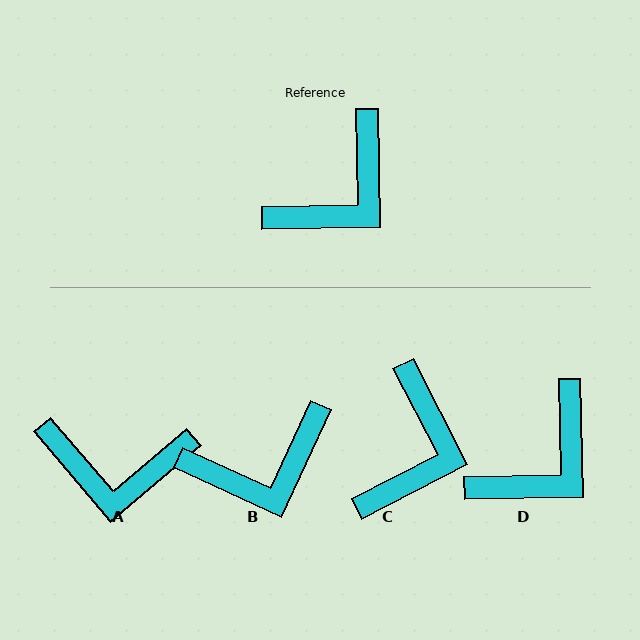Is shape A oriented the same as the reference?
No, it is off by about 51 degrees.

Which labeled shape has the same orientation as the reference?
D.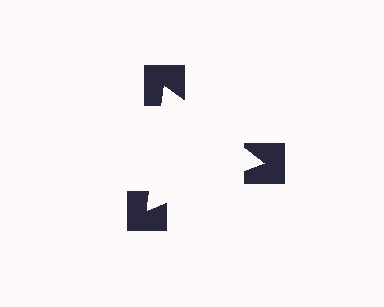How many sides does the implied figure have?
3 sides.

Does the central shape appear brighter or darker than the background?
It typically appears slightly brighter than the background, even though no actual brightness change is drawn.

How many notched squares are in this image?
There are 3 — one at each vertex of the illusory triangle.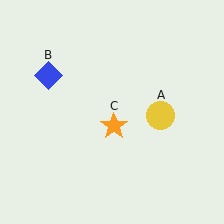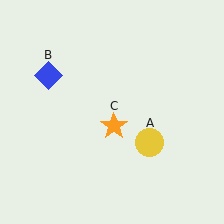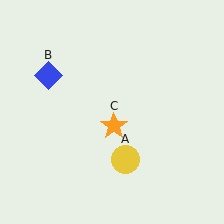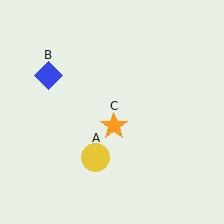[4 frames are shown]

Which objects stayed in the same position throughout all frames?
Blue diamond (object B) and orange star (object C) remained stationary.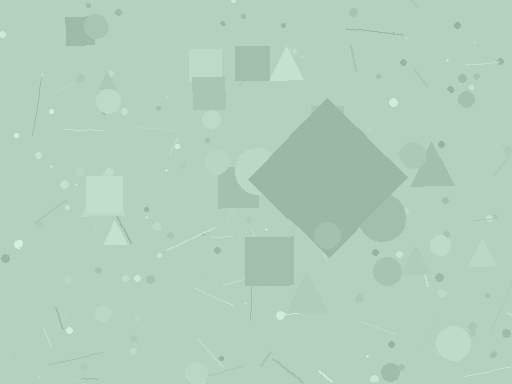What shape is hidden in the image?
A diamond is hidden in the image.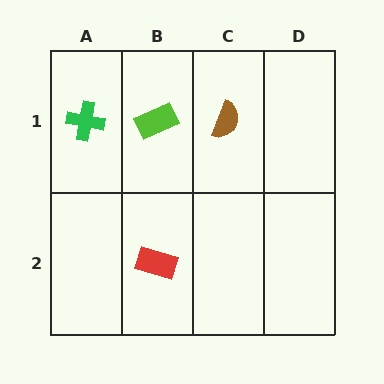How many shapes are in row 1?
3 shapes.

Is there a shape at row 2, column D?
No, that cell is empty.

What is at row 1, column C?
A brown semicircle.